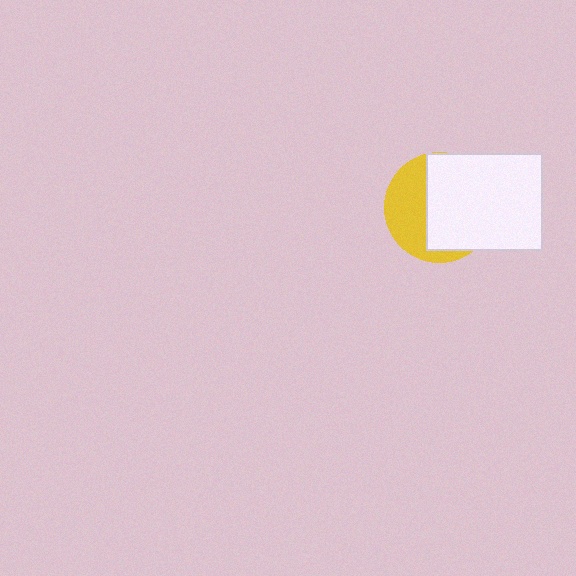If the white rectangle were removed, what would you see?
You would see the complete yellow circle.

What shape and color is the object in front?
The object in front is a white rectangle.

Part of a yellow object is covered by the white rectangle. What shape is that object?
It is a circle.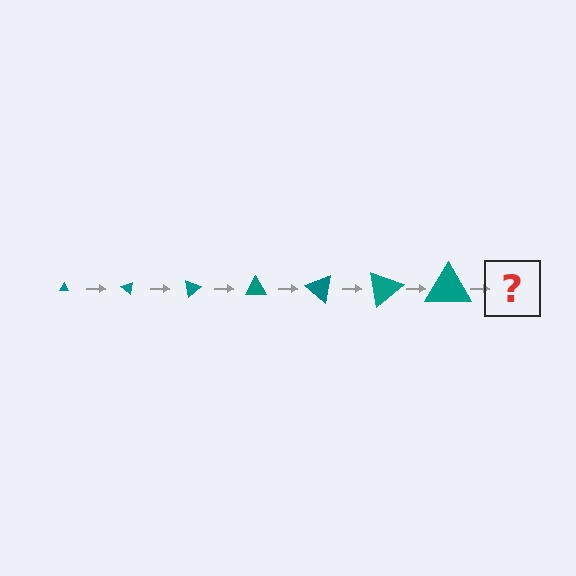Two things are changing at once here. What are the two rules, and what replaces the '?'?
The two rules are that the triangle grows larger each step and it rotates 40 degrees each step. The '?' should be a triangle, larger than the previous one and rotated 280 degrees from the start.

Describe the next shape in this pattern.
It should be a triangle, larger than the previous one and rotated 280 degrees from the start.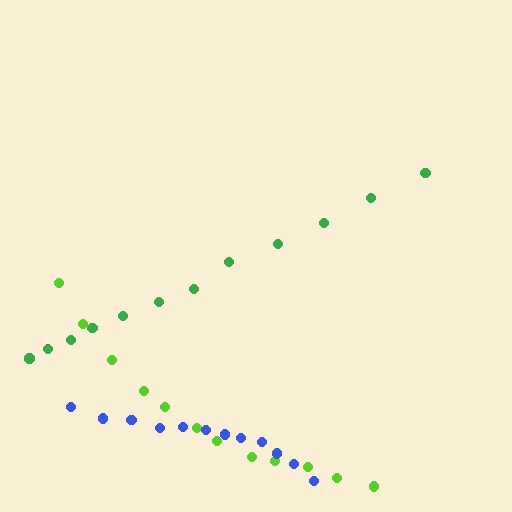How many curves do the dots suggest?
There are 3 distinct paths.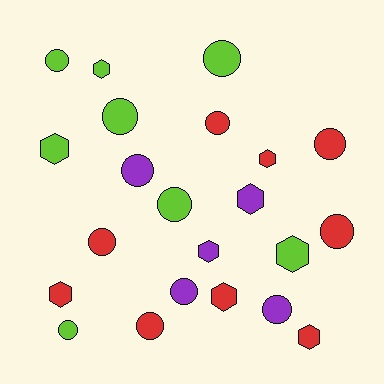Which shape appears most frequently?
Circle, with 13 objects.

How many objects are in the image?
There are 22 objects.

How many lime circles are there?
There are 5 lime circles.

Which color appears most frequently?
Red, with 9 objects.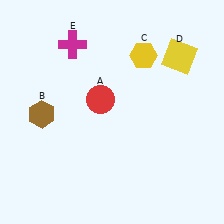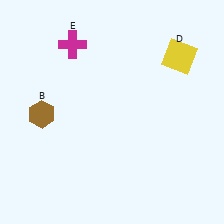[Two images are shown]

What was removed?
The red circle (A), the yellow hexagon (C) were removed in Image 2.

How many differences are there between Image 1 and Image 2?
There are 2 differences between the two images.